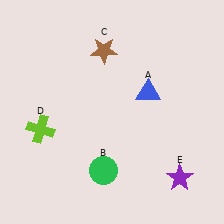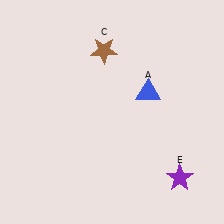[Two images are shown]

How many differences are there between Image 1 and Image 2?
There are 2 differences between the two images.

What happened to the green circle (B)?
The green circle (B) was removed in Image 2. It was in the bottom-left area of Image 1.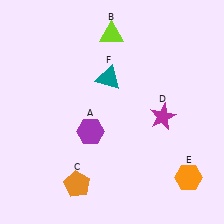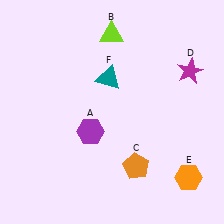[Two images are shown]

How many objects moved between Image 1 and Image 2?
2 objects moved between the two images.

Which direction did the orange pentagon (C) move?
The orange pentagon (C) moved right.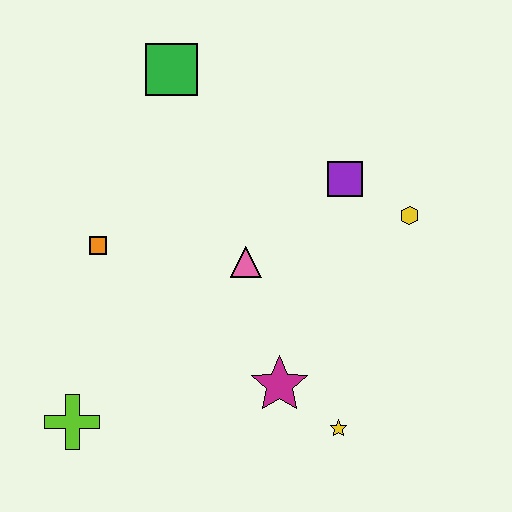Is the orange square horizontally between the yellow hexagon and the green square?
No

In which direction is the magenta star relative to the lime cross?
The magenta star is to the right of the lime cross.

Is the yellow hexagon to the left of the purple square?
No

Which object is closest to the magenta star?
The yellow star is closest to the magenta star.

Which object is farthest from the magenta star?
The green square is farthest from the magenta star.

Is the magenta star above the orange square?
No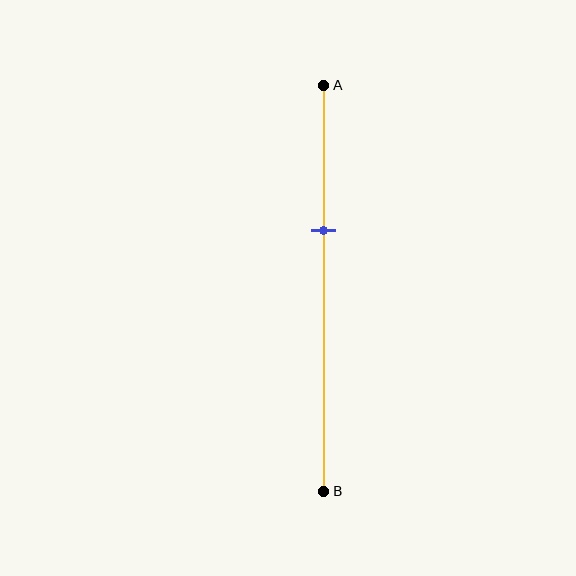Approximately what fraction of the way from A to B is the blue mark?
The blue mark is approximately 35% of the way from A to B.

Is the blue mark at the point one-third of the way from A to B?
Yes, the mark is approximately at the one-third point.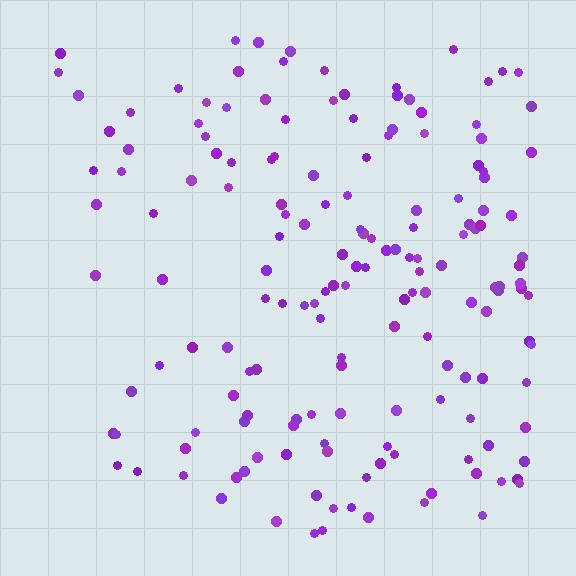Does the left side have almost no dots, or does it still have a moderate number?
Still a moderate number, just noticeably fewer than the right.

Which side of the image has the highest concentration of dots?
The right.